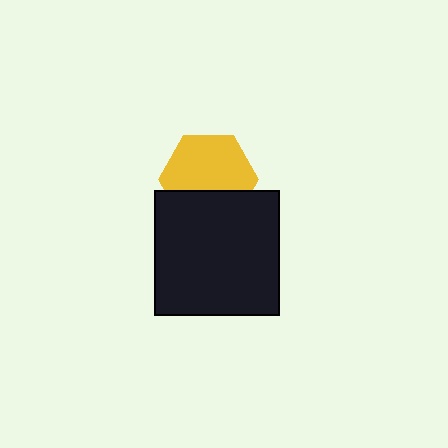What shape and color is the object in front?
The object in front is a black square.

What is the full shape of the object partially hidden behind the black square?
The partially hidden object is a yellow hexagon.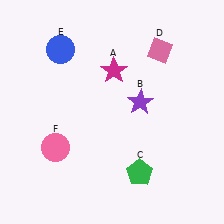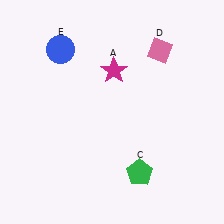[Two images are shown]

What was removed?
The purple star (B), the pink circle (F) were removed in Image 2.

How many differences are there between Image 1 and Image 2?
There are 2 differences between the two images.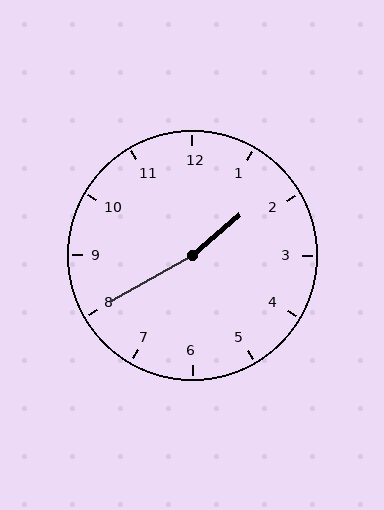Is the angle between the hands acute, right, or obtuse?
It is obtuse.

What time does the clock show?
1:40.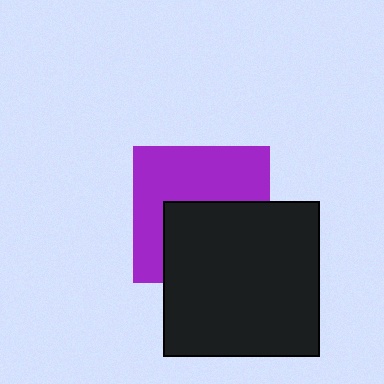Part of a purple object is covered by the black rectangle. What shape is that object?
It is a square.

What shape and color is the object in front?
The object in front is a black rectangle.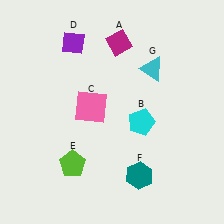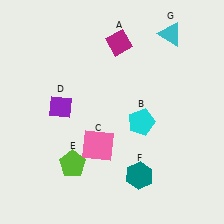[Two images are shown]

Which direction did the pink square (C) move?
The pink square (C) moved down.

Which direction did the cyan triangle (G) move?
The cyan triangle (G) moved up.